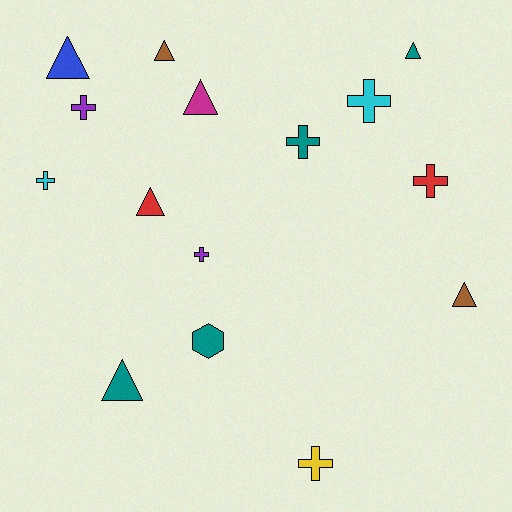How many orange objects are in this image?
There are no orange objects.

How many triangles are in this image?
There are 7 triangles.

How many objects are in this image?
There are 15 objects.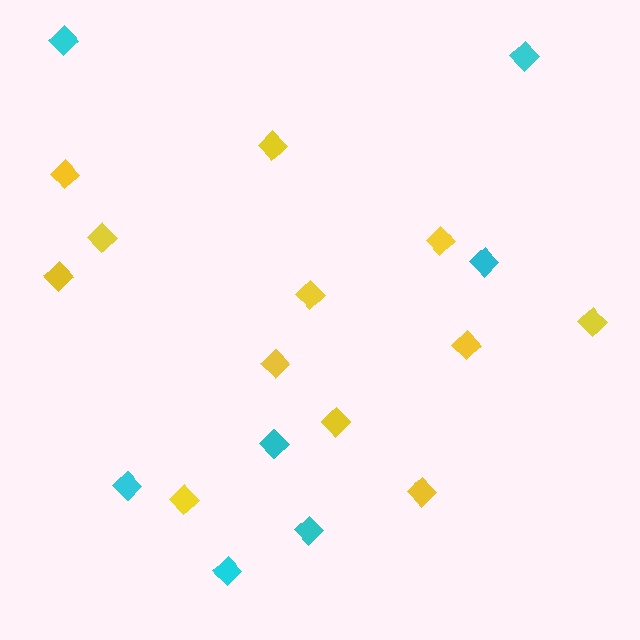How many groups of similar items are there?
There are 2 groups: one group of cyan diamonds (7) and one group of yellow diamonds (12).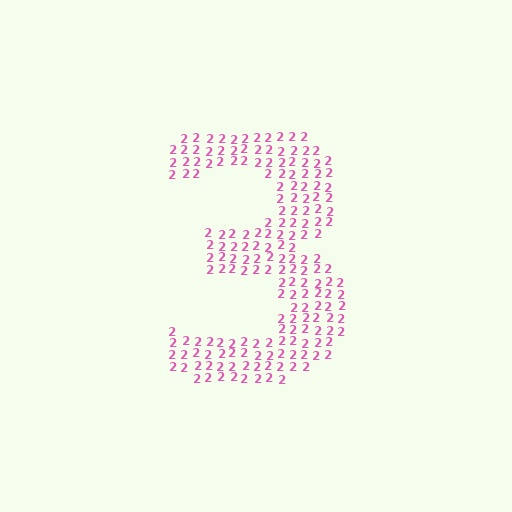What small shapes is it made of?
It is made of small digit 2's.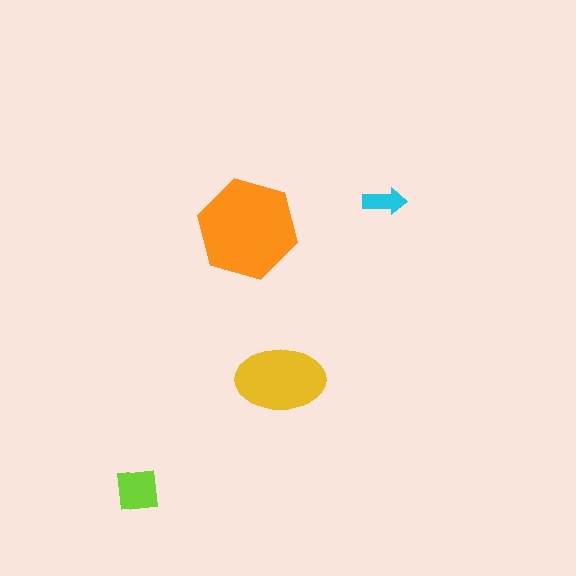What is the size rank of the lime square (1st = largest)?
3rd.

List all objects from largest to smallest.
The orange hexagon, the yellow ellipse, the lime square, the cyan arrow.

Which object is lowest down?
The lime square is bottommost.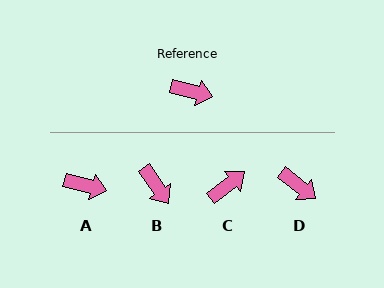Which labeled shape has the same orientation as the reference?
A.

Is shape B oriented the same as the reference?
No, it is off by about 41 degrees.